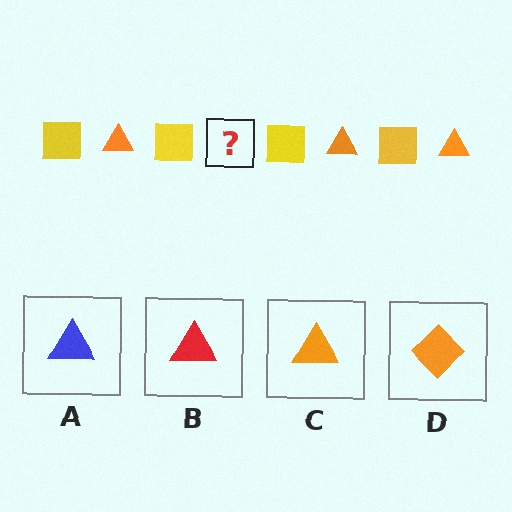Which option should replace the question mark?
Option C.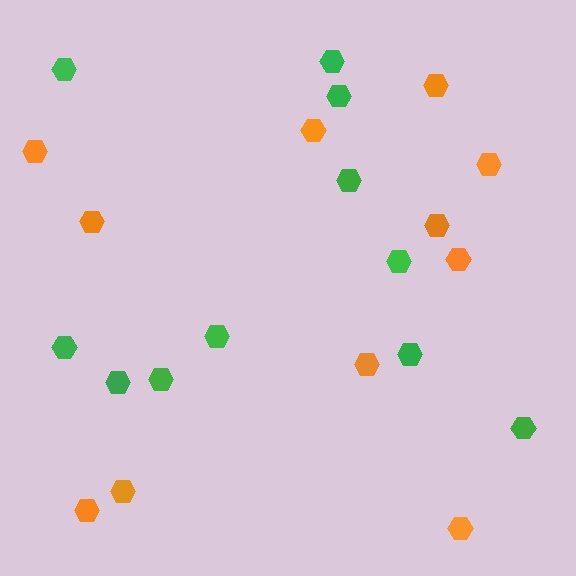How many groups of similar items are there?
There are 2 groups: one group of orange hexagons (11) and one group of green hexagons (11).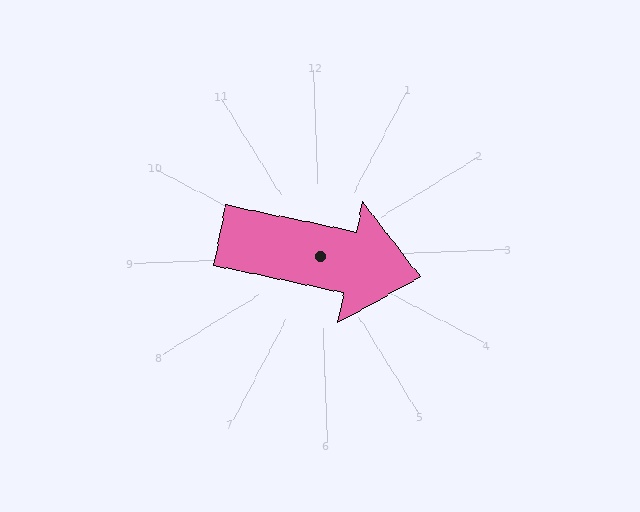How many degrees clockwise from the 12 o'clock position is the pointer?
Approximately 104 degrees.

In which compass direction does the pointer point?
East.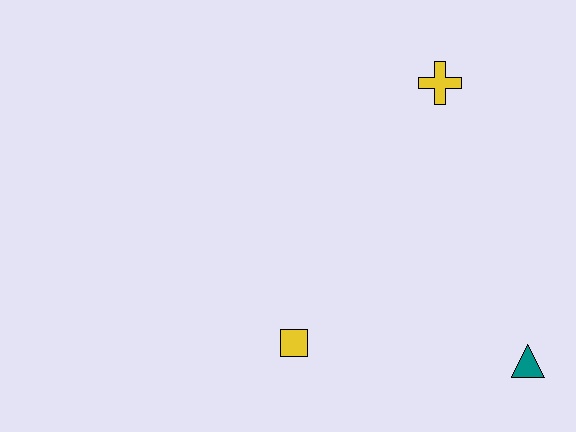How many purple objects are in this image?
There are no purple objects.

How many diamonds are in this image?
There are no diamonds.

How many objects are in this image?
There are 3 objects.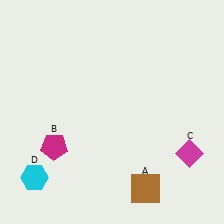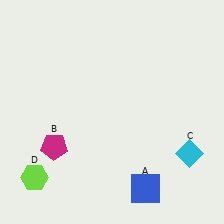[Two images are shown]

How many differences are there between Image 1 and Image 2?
There are 3 differences between the two images.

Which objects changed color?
A changed from brown to blue. C changed from magenta to cyan. D changed from cyan to lime.